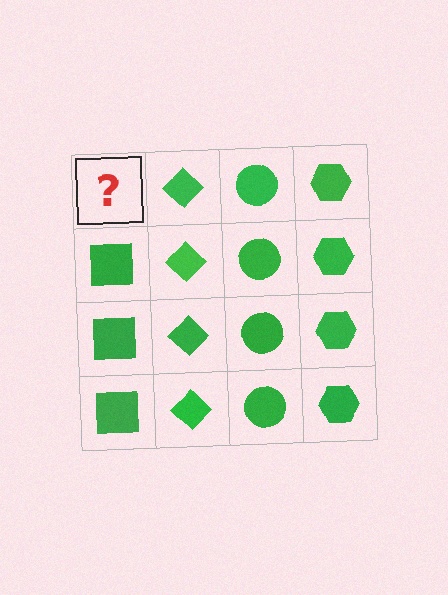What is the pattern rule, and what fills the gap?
The rule is that each column has a consistent shape. The gap should be filled with a green square.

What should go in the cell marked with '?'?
The missing cell should contain a green square.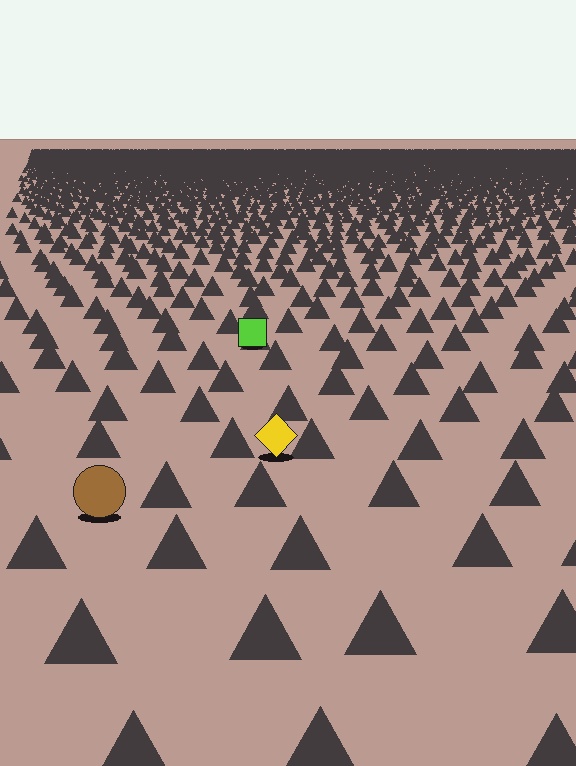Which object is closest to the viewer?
The brown circle is closest. The texture marks near it are larger and more spread out.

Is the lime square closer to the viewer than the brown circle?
No. The brown circle is closer — you can tell from the texture gradient: the ground texture is coarser near it.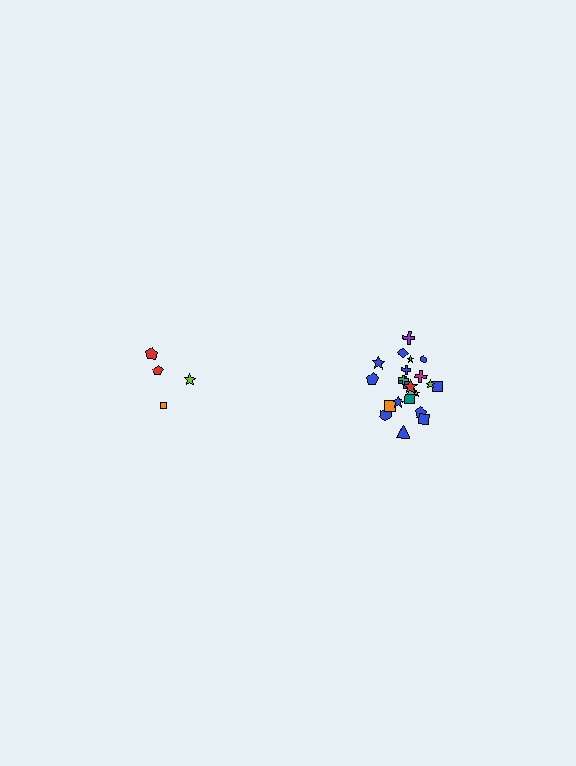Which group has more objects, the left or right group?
The right group.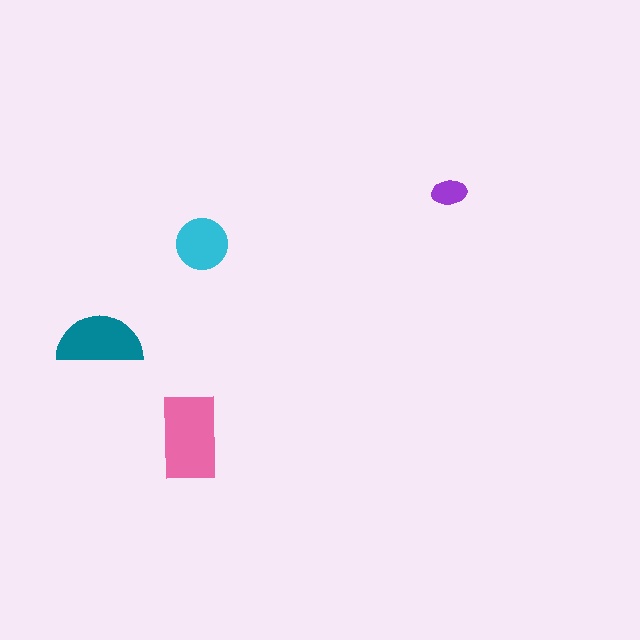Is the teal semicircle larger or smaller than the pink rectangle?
Smaller.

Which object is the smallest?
The purple ellipse.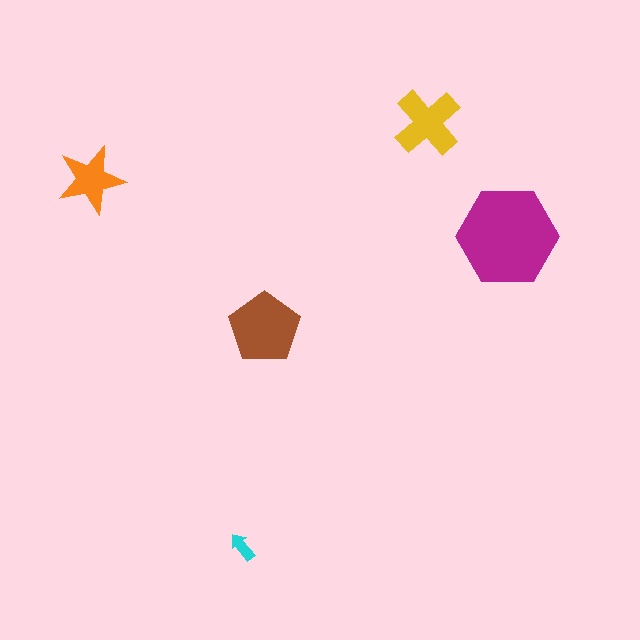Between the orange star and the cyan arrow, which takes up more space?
The orange star.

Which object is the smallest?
The cyan arrow.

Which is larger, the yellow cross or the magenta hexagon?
The magenta hexagon.